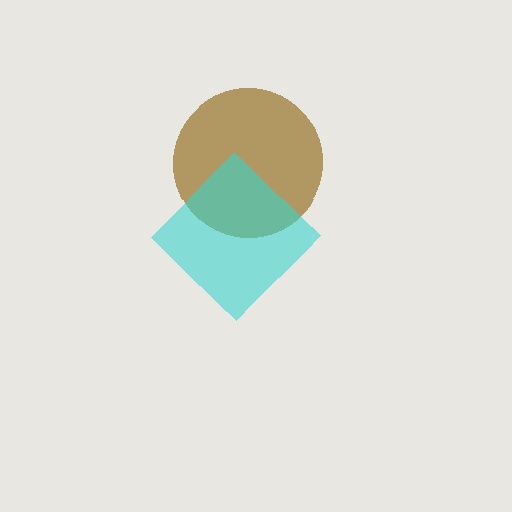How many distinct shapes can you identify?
There are 2 distinct shapes: a brown circle, a cyan diamond.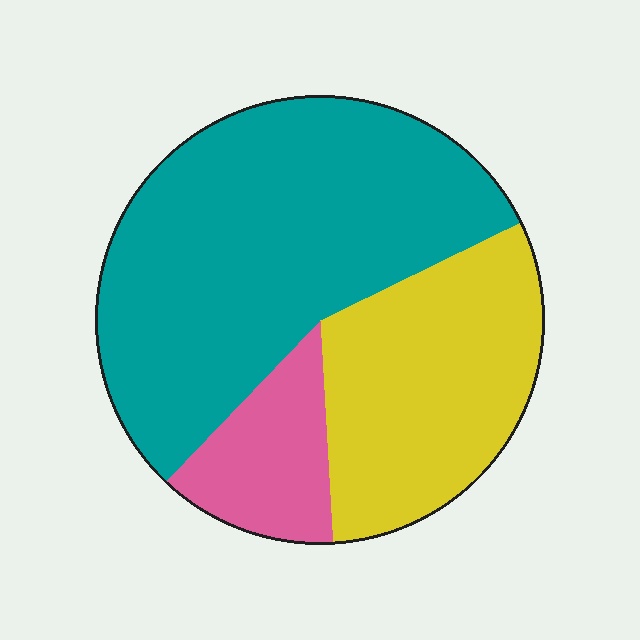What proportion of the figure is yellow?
Yellow takes up between a sixth and a third of the figure.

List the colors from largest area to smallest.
From largest to smallest: teal, yellow, pink.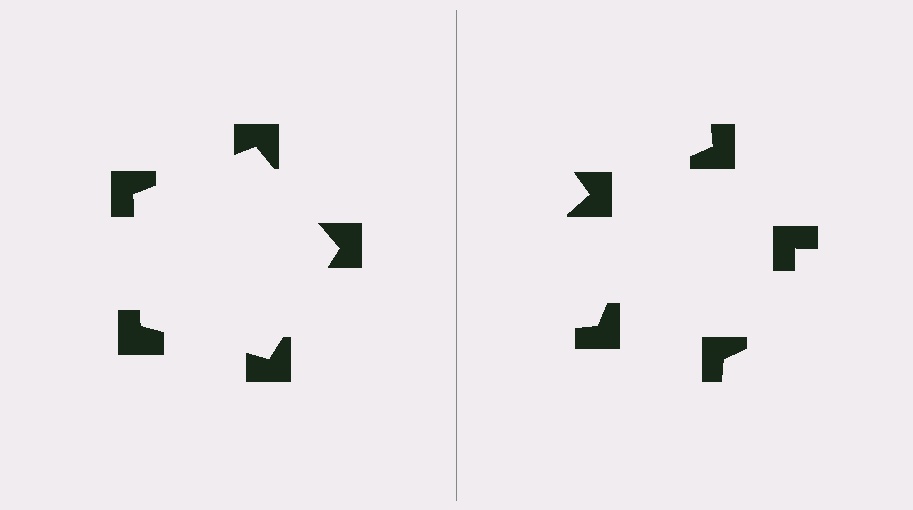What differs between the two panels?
The notched squares are positioned identically on both sides; only the wedge orientations differ. On the left they align to a pentagon; on the right they are misaligned.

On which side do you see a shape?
An illusory pentagon appears on the left side. On the right side the wedge cuts are rotated, so no coherent shape forms.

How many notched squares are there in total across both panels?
10 — 5 on each side.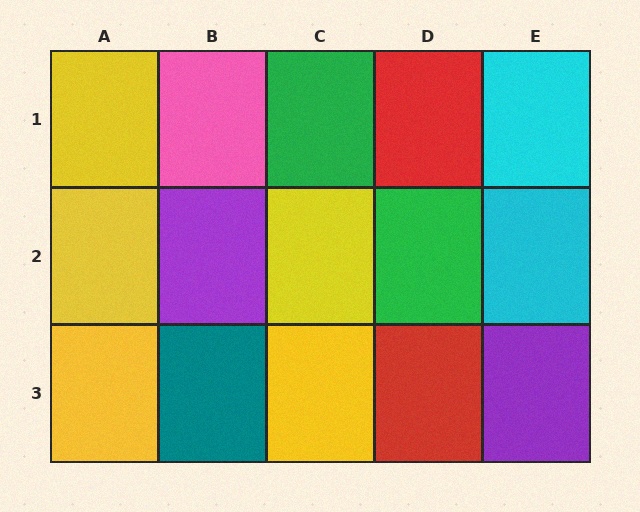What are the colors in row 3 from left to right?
Yellow, teal, yellow, red, purple.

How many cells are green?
2 cells are green.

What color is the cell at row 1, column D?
Red.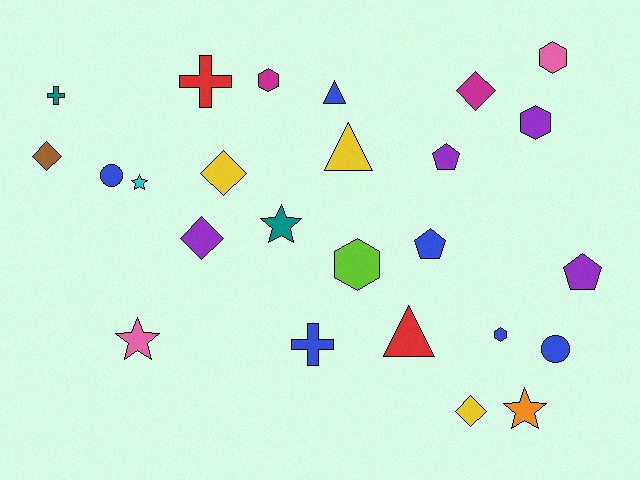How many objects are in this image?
There are 25 objects.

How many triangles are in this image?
There are 3 triangles.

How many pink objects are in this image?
There are 2 pink objects.